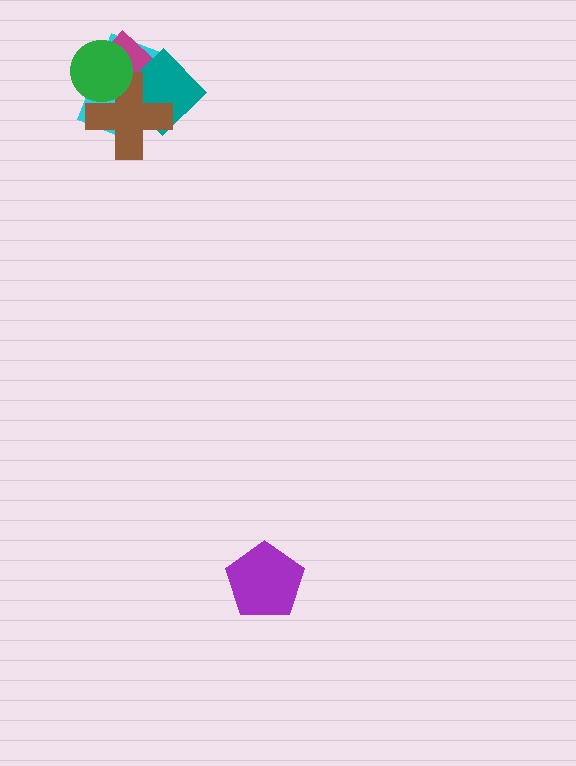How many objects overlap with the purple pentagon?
0 objects overlap with the purple pentagon.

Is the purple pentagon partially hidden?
No, no other shape covers it.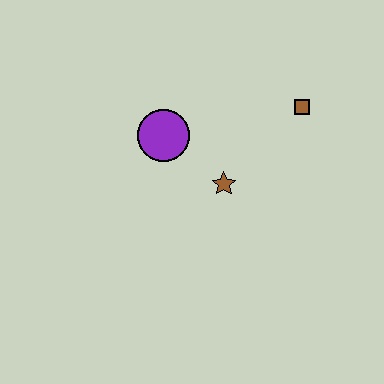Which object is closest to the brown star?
The purple circle is closest to the brown star.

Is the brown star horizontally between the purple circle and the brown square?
Yes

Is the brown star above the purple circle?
No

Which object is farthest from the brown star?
The brown square is farthest from the brown star.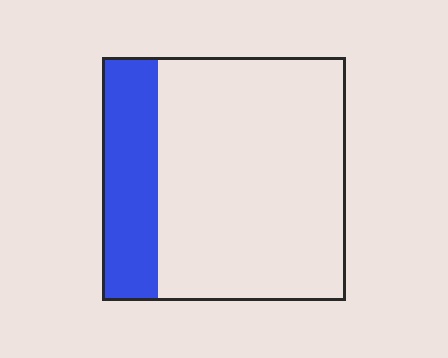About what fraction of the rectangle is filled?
About one quarter (1/4).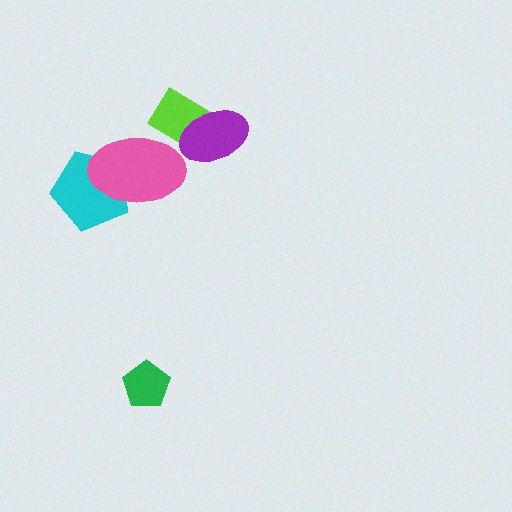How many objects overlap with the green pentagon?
0 objects overlap with the green pentagon.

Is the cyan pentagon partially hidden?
Yes, it is partially covered by another shape.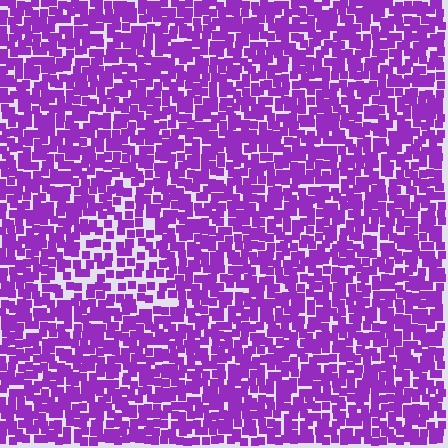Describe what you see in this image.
The image contains small purple elements arranged at two different densities. A triangle-shaped region is visible where the elements are less densely packed than the surrounding area.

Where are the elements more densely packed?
The elements are more densely packed outside the triangle boundary.